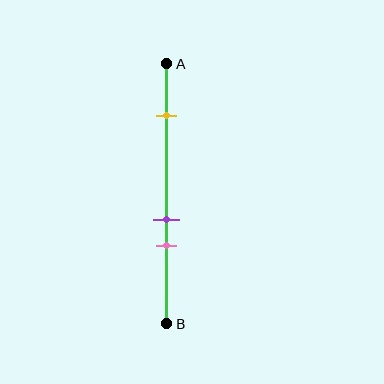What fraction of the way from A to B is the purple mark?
The purple mark is approximately 60% (0.6) of the way from A to B.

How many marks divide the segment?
There are 3 marks dividing the segment.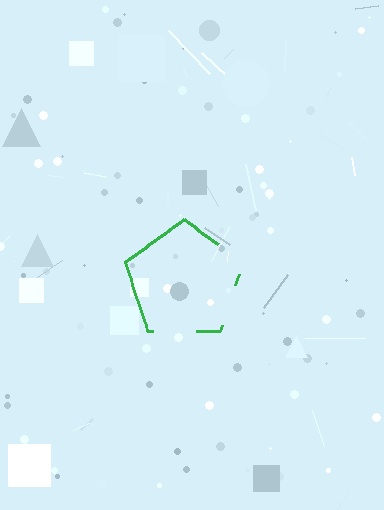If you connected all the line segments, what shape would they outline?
They would outline a pentagon.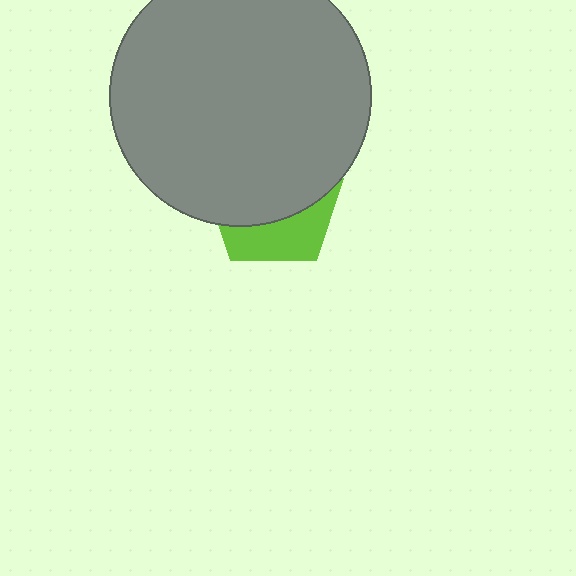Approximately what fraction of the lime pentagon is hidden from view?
Roughly 65% of the lime pentagon is hidden behind the gray circle.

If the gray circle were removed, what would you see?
You would see the complete lime pentagon.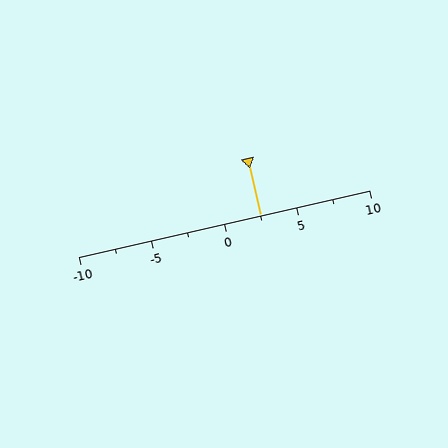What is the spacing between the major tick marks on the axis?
The major ticks are spaced 5 apart.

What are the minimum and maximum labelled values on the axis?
The axis runs from -10 to 10.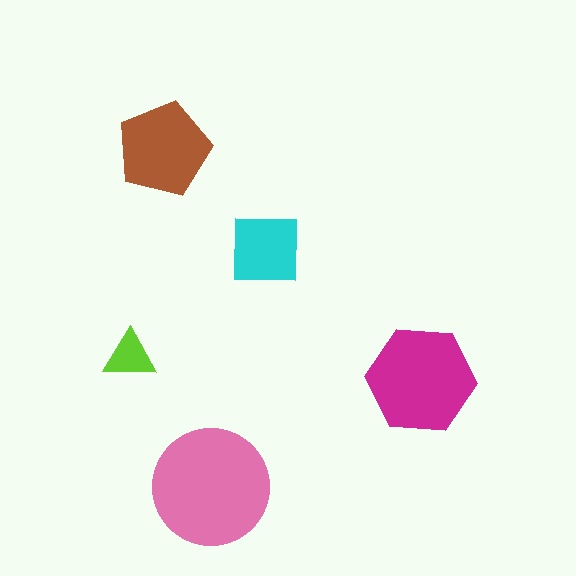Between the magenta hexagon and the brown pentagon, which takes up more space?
The magenta hexagon.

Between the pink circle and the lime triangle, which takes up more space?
The pink circle.